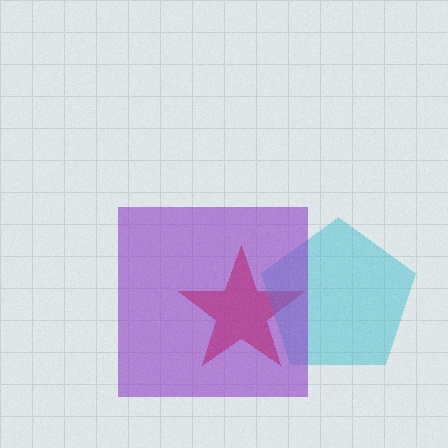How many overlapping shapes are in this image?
There are 3 overlapping shapes in the image.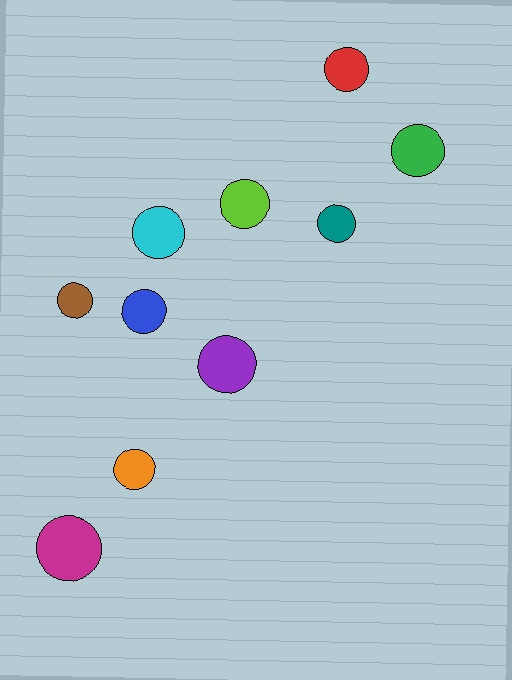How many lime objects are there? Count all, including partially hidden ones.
There is 1 lime object.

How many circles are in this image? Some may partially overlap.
There are 10 circles.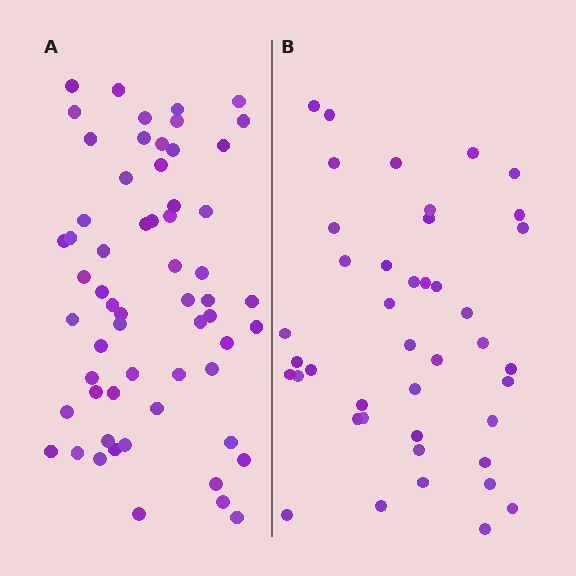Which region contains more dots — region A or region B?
Region A (the left region) has more dots.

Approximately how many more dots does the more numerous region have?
Region A has approximately 20 more dots than region B.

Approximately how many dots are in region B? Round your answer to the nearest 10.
About 40 dots. (The exact count is 42, which rounds to 40.)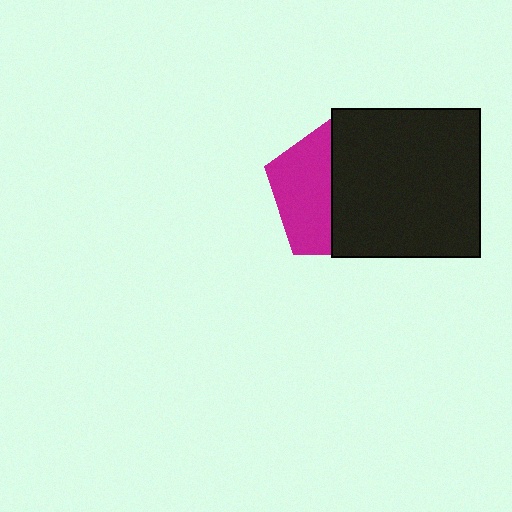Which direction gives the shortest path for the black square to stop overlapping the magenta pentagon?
Moving right gives the shortest separation.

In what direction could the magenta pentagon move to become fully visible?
The magenta pentagon could move left. That would shift it out from behind the black square entirely.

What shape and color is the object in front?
The object in front is a black square.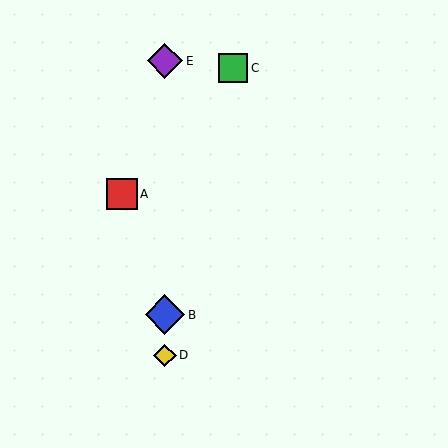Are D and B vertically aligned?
Yes, both are at x≈165.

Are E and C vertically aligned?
No, E is at x≈165 and C is at x≈233.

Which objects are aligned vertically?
Objects B, D, E are aligned vertically.